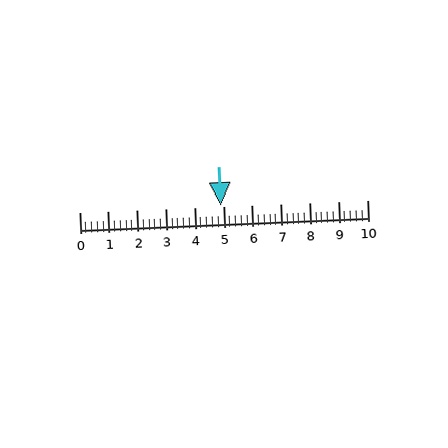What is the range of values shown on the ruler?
The ruler shows values from 0 to 10.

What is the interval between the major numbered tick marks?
The major tick marks are spaced 1 units apart.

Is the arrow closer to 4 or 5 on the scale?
The arrow is closer to 5.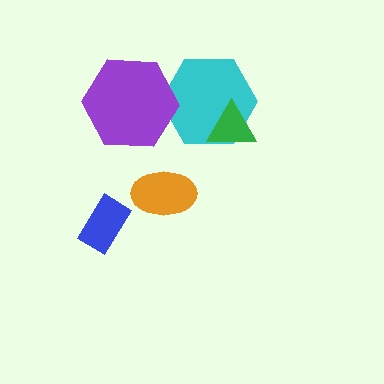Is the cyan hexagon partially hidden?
Yes, it is partially covered by another shape.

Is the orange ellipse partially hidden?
No, no other shape covers it.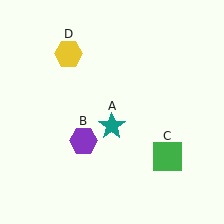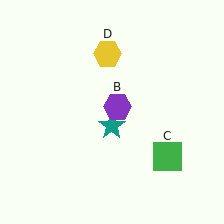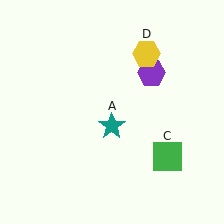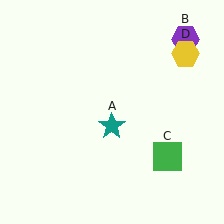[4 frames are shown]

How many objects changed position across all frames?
2 objects changed position: purple hexagon (object B), yellow hexagon (object D).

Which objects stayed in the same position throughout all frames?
Teal star (object A) and green square (object C) remained stationary.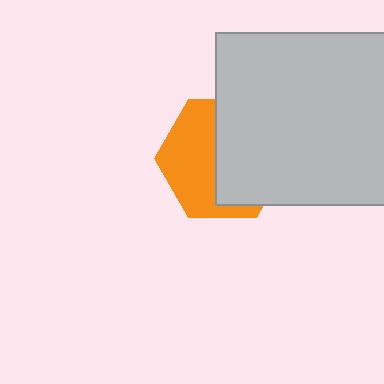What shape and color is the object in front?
The object in front is a light gray rectangle.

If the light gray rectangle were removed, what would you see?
You would see the complete orange hexagon.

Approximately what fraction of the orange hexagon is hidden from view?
Roughly 52% of the orange hexagon is hidden behind the light gray rectangle.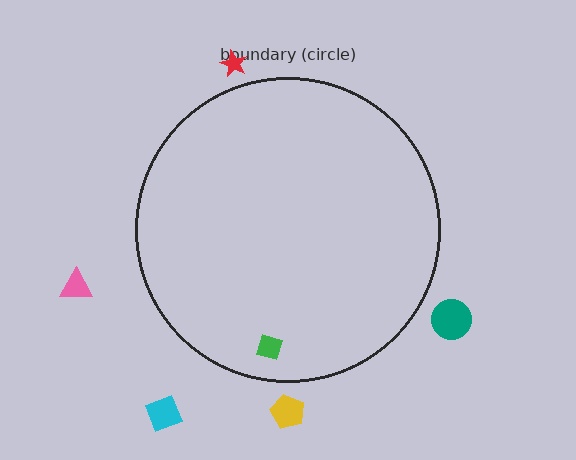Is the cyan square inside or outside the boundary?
Outside.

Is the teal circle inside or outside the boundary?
Outside.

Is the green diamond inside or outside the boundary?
Inside.